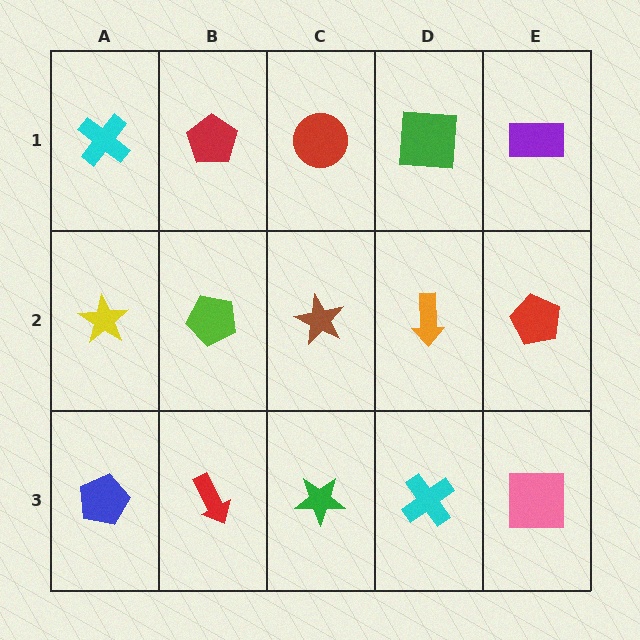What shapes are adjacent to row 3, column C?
A brown star (row 2, column C), a red arrow (row 3, column B), a cyan cross (row 3, column D).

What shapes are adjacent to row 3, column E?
A red pentagon (row 2, column E), a cyan cross (row 3, column D).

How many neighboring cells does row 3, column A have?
2.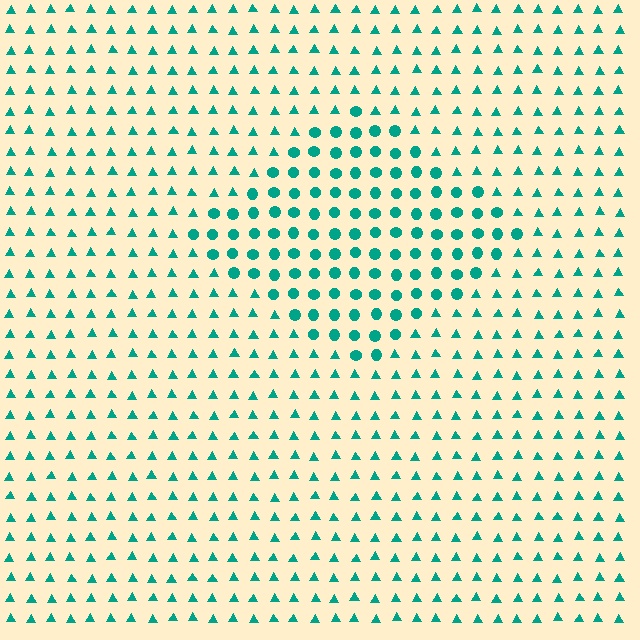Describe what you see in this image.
The image is filled with small teal elements arranged in a uniform grid. A diamond-shaped region contains circles, while the surrounding area contains triangles. The boundary is defined purely by the change in element shape.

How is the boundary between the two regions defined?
The boundary is defined by a change in element shape: circles inside vs. triangles outside. All elements share the same color and spacing.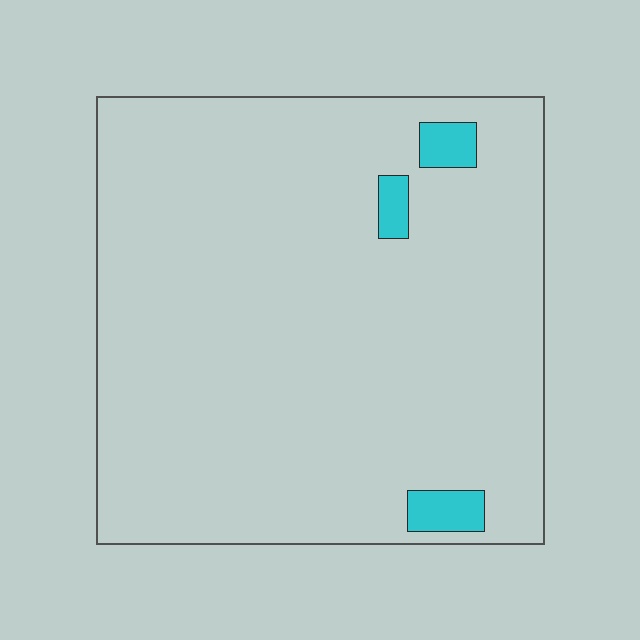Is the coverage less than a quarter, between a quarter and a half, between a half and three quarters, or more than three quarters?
Less than a quarter.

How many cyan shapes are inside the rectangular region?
3.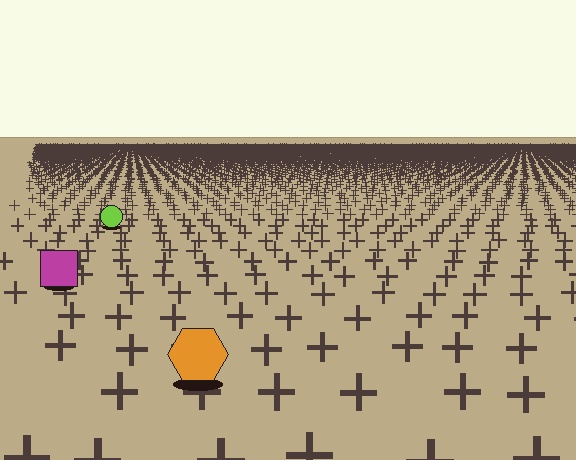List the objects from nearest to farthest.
From nearest to farthest: the orange hexagon, the magenta square, the lime circle.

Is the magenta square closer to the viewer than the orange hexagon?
No. The orange hexagon is closer — you can tell from the texture gradient: the ground texture is coarser near it.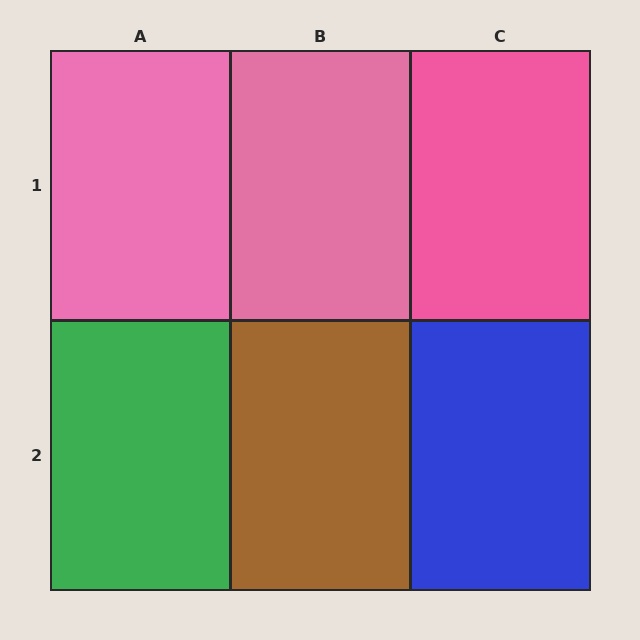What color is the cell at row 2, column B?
Brown.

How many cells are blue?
1 cell is blue.